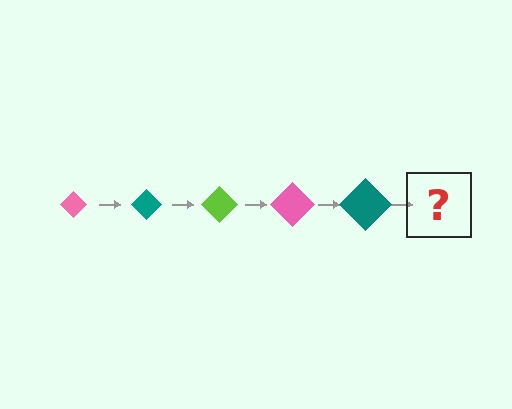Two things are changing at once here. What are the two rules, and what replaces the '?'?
The two rules are that the diamond grows larger each step and the color cycles through pink, teal, and lime. The '?' should be a lime diamond, larger than the previous one.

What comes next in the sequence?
The next element should be a lime diamond, larger than the previous one.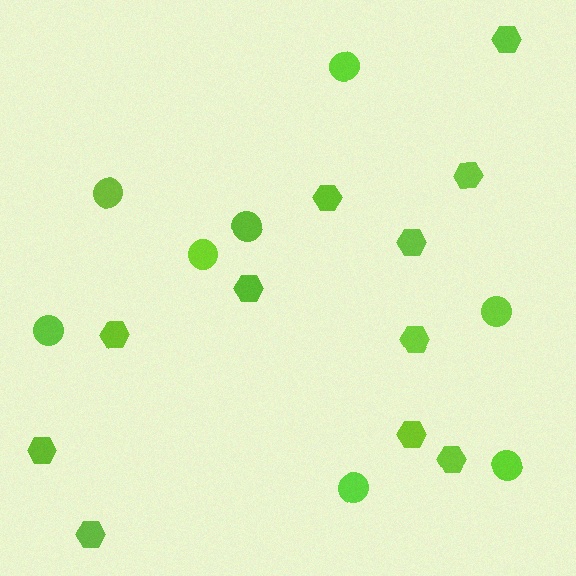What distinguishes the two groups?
There are 2 groups: one group of hexagons (11) and one group of circles (8).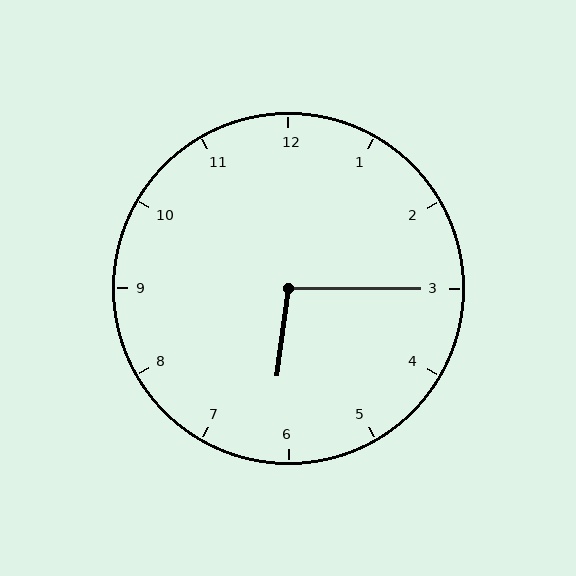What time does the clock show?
6:15.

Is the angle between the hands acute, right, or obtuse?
It is obtuse.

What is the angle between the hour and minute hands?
Approximately 98 degrees.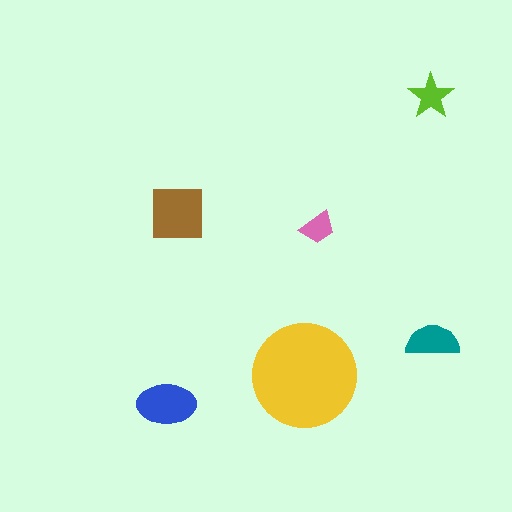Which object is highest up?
The lime star is topmost.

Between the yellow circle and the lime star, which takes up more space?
The yellow circle.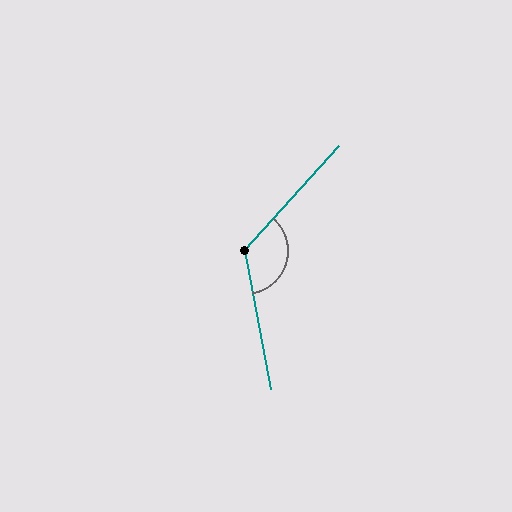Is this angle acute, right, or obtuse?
It is obtuse.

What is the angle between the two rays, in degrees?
Approximately 127 degrees.